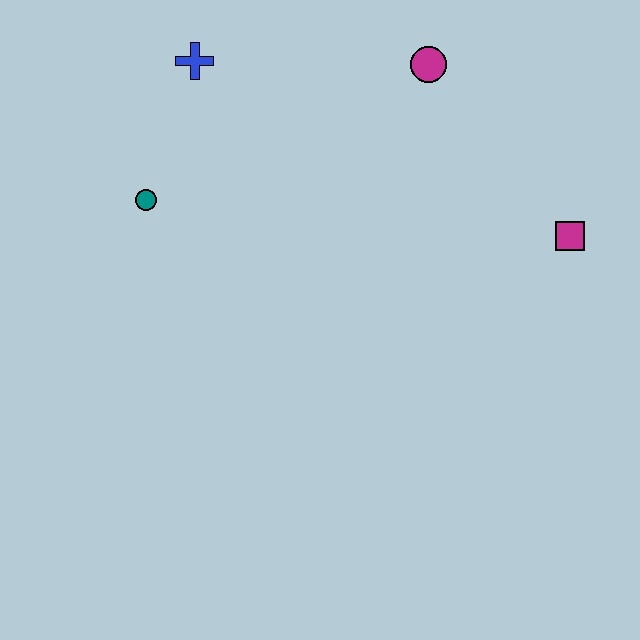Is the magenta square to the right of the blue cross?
Yes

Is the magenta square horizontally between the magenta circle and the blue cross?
No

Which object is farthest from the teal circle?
The magenta square is farthest from the teal circle.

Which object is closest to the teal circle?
The blue cross is closest to the teal circle.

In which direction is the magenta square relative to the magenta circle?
The magenta square is below the magenta circle.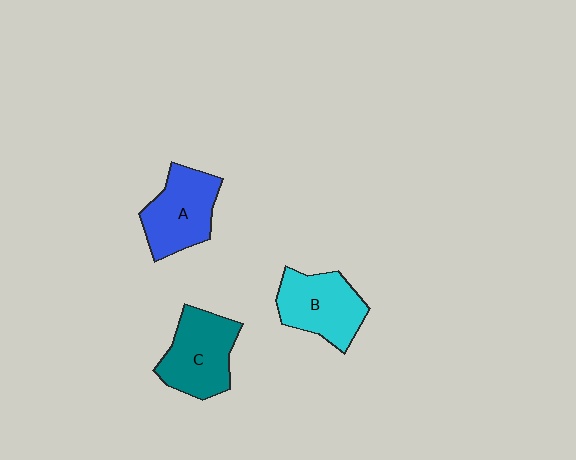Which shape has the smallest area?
Shape A (blue).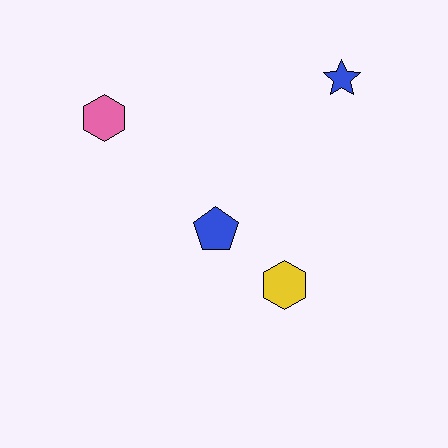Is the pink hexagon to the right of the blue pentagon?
No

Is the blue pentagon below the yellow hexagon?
No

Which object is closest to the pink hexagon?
The blue pentagon is closest to the pink hexagon.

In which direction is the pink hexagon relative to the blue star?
The pink hexagon is to the left of the blue star.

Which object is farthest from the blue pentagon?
The blue star is farthest from the blue pentagon.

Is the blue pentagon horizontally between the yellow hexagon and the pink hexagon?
Yes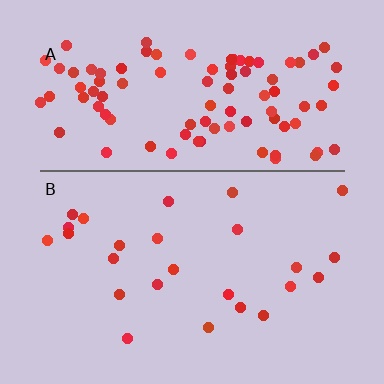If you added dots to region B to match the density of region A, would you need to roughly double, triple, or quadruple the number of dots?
Approximately quadruple.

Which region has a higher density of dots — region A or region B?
A (the top).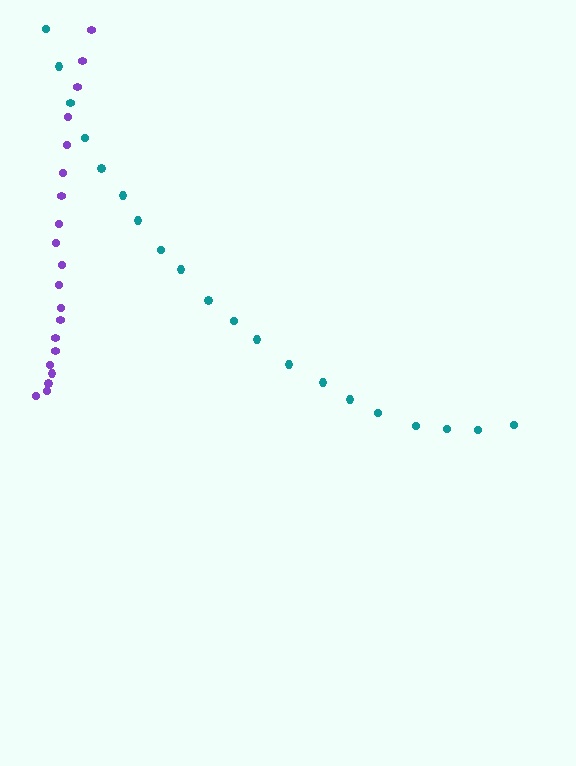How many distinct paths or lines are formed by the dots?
There are 2 distinct paths.